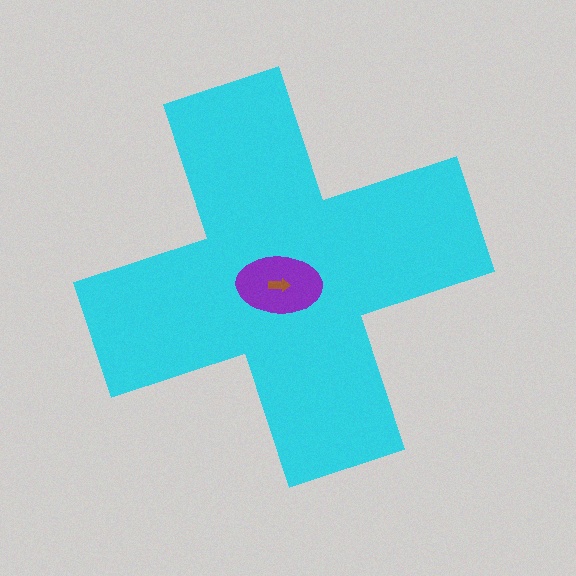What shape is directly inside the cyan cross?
The purple ellipse.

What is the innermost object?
The brown arrow.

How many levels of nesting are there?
3.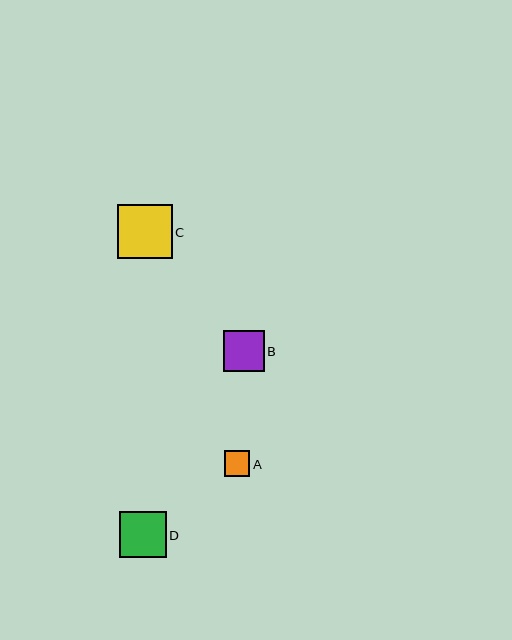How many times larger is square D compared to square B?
Square D is approximately 1.1 times the size of square B.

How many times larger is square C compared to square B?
Square C is approximately 1.3 times the size of square B.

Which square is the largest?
Square C is the largest with a size of approximately 54 pixels.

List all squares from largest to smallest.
From largest to smallest: C, D, B, A.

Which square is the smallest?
Square A is the smallest with a size of approximately 25 pixels.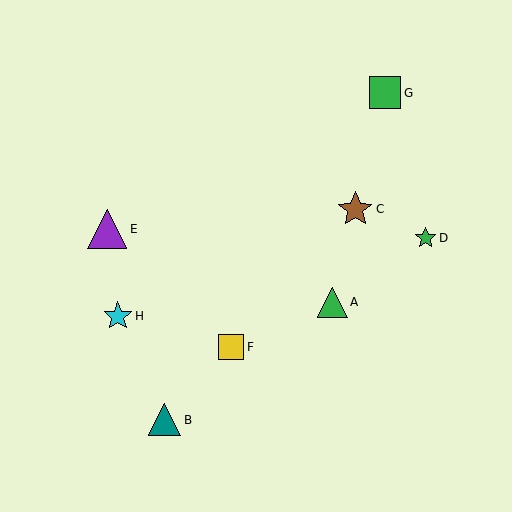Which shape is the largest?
The purple triangle (labeled E) is the largest.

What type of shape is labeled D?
Shape D is a green star.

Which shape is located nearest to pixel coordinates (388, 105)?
The green square (labeled G) at (385, 93) is nearest to that location.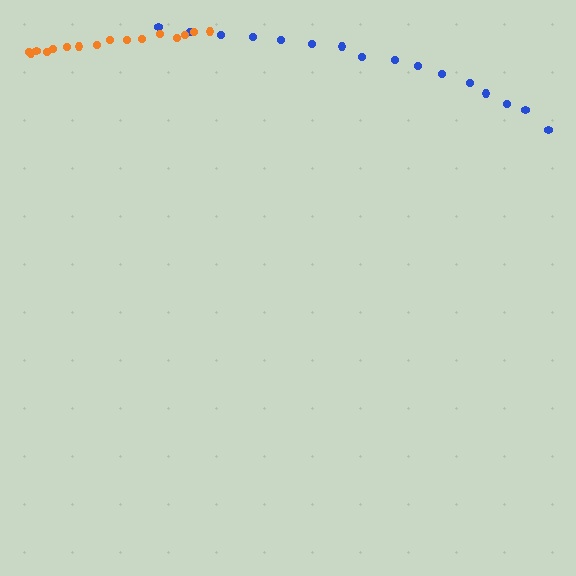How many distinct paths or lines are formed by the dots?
There are 2 distinct paths.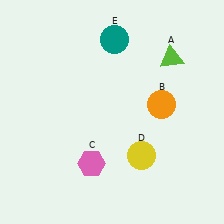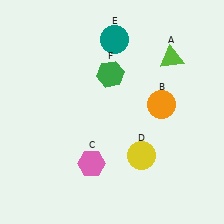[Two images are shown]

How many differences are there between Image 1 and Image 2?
There is 1 difference between the two images.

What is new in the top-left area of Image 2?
A green hexagon (F) was added in the top-left area of Image 2.